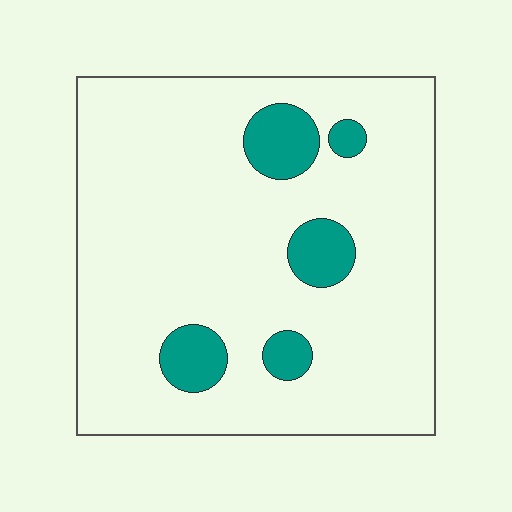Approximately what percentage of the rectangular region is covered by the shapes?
Approximately 10%.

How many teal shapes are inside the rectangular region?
5.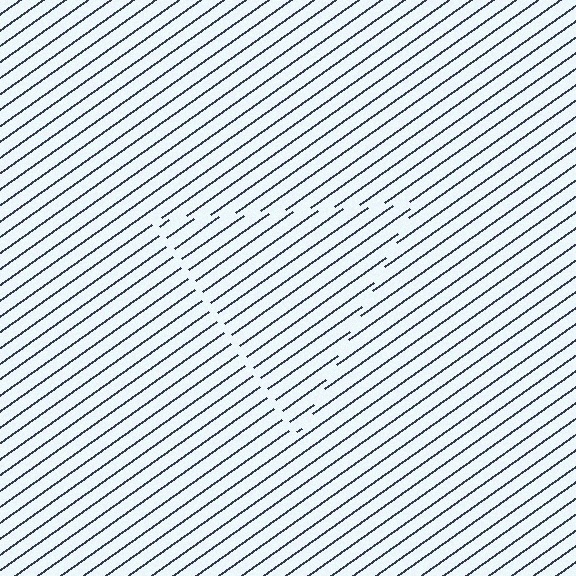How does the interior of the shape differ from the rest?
The interior of the shape contains the same grating, shifted by half a period — the contour is defined by the phase discontinuity where line-ends from the inner and outer gratings abut.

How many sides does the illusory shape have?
3 sides — the line-ends trace a triangle.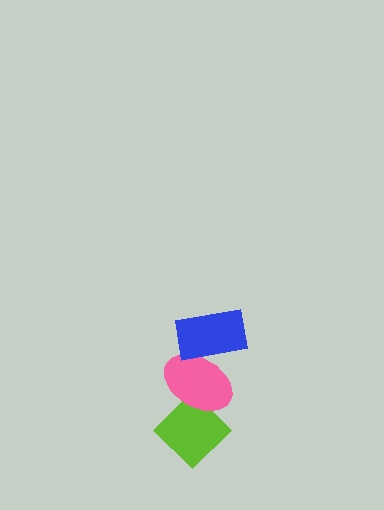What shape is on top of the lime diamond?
The pink ellipse is on top of the lime diamond.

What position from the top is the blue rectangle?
The blue rectangle is 1st from the top.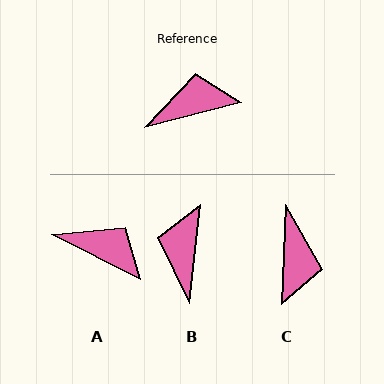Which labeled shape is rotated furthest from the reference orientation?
C, about 107 degrees away.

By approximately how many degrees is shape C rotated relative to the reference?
Approximately 107 degrees clockwise.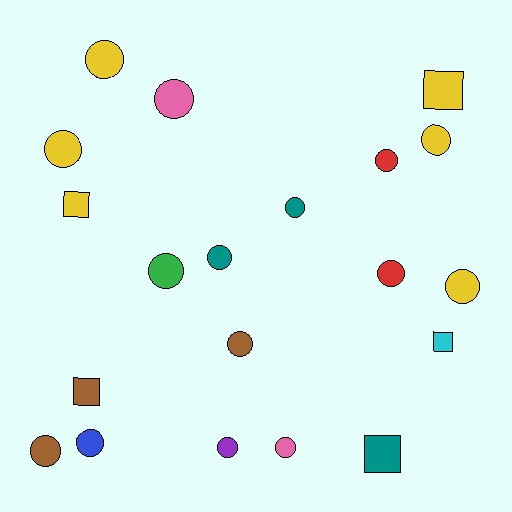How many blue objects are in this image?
There is 1 blue object.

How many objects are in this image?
There are 20 objects.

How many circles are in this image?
There are 15 circles.